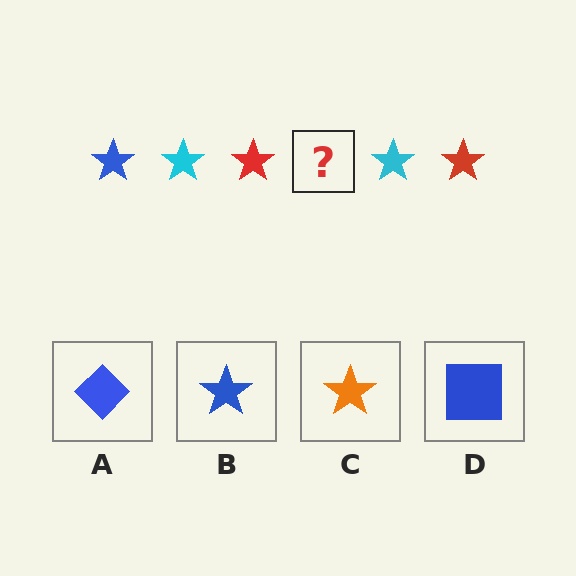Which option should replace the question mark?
Option B.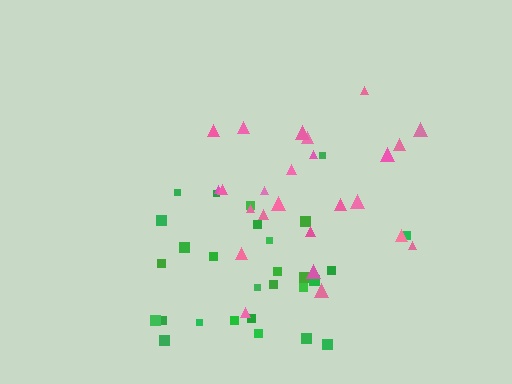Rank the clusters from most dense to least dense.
green, pink.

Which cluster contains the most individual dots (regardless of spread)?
Green (28).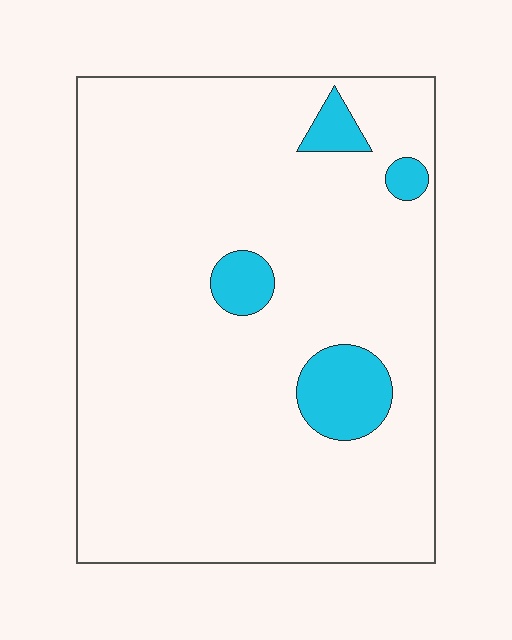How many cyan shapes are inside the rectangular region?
4.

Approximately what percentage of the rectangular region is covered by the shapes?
Approximately 10%.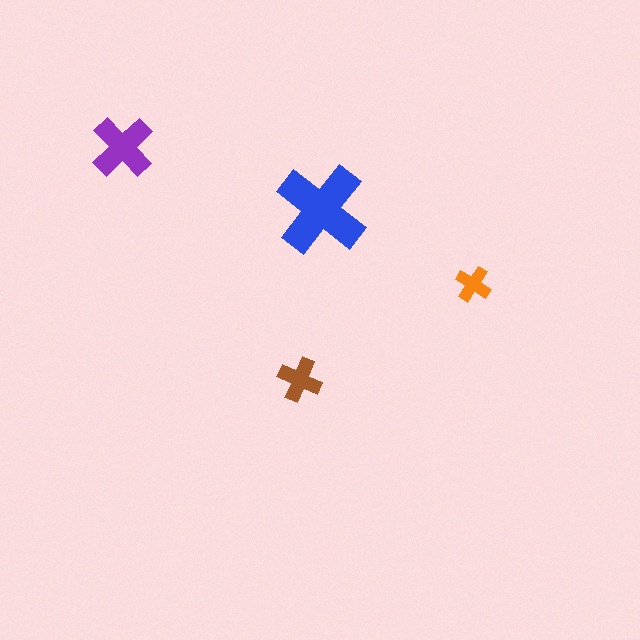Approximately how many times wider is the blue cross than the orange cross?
About 2.5 times wider.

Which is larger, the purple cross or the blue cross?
The blue one.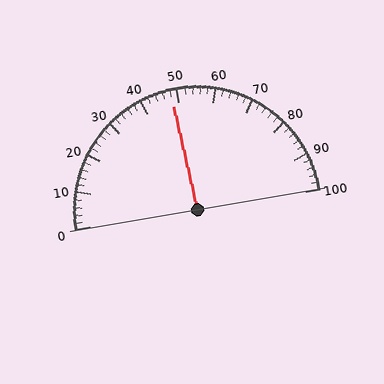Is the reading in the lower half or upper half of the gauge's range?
The reading is in the lower half of the range (0 to 100).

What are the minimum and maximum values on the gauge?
The gauge ranges from 0 to 100.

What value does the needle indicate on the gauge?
The needle indicates approximately 48.